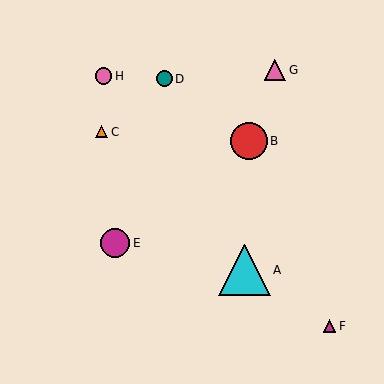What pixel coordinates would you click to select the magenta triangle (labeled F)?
Click at (330, 326) to select the magenta triangle F.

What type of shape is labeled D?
Shape D is a teal circle.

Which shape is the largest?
The cyan triangle (labeled A) is the largest.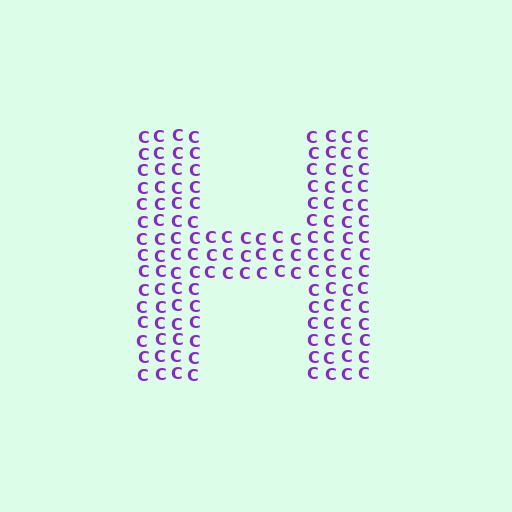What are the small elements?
The small elements are letter C's.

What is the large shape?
The large shape is the letter H.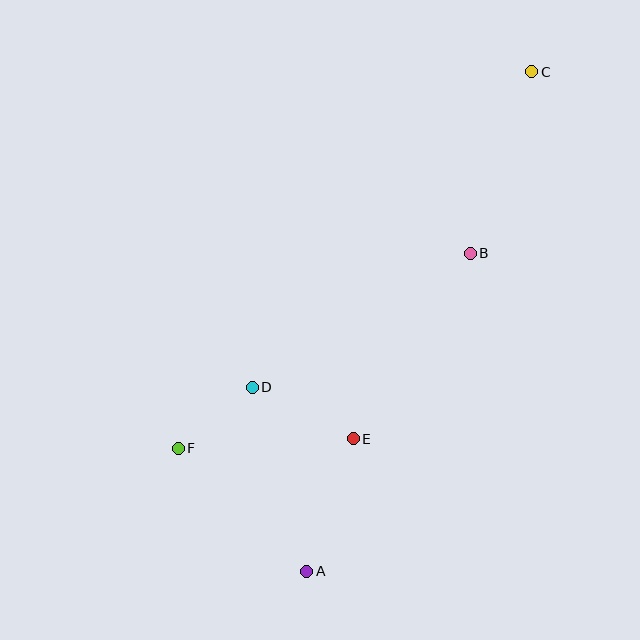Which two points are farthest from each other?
Points A and C are farthest from each other.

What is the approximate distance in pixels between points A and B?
The distance between A and B is approximately 357 pixels.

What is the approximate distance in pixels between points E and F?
The distance between E and F is approximately 175 pixels.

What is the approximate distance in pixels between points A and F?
The distance between A and F is approximately 178 pixels.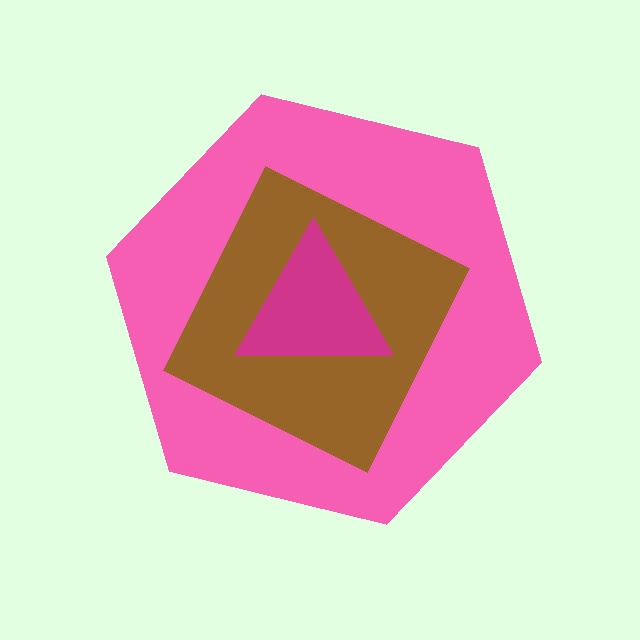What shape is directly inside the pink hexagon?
The brown diamond.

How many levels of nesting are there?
3.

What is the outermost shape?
The pink hexagon.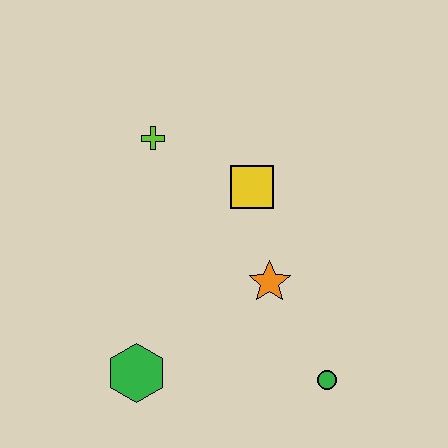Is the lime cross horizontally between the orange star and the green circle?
No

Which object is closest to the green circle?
The orange star is closest to the green circle.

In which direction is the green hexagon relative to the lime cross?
The green hexagon is below the lime cross.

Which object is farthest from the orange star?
The lime cross is farthest from the orange star.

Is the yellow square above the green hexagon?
Yes